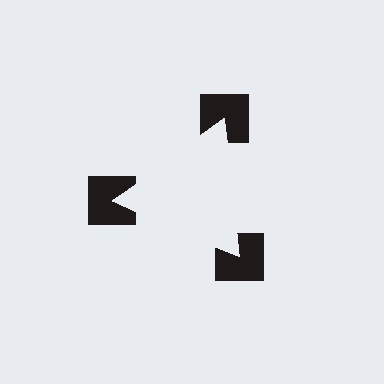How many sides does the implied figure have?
3 sides.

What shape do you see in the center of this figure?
An illusory triangle — its edges are inferred from the aligned wedge cuts in the notched squares, not physically drawn.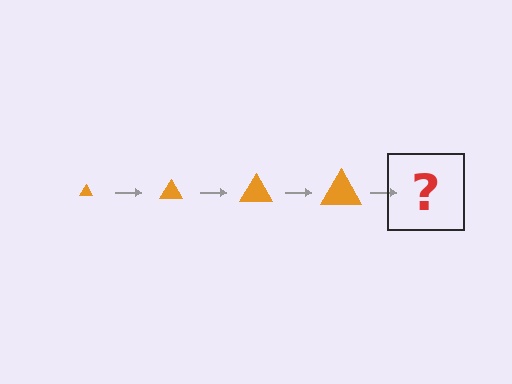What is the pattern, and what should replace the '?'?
The pattern is that the triangle gets progressively larger each step. The '?' should be an orange triangle, larger than the previous one.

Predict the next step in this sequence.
The next step is an orange triangle, larger than the previous one.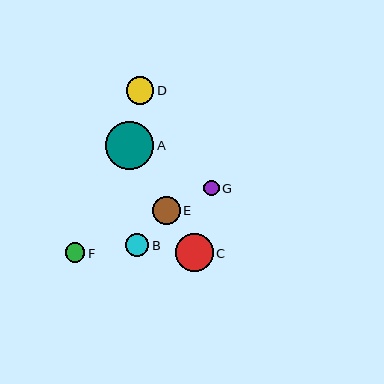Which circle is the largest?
Circle A is the largest with a size of approximately 48 pixels.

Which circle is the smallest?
Circle G is the smallest with a size of approximately 16 pixels.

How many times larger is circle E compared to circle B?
Circle E is approximately 1.2 times the size of circle B.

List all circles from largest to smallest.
From largest to smallest: A, C, E, D, B, F, G.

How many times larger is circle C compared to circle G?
Circle C is approximately 2.4 times the size of circle G.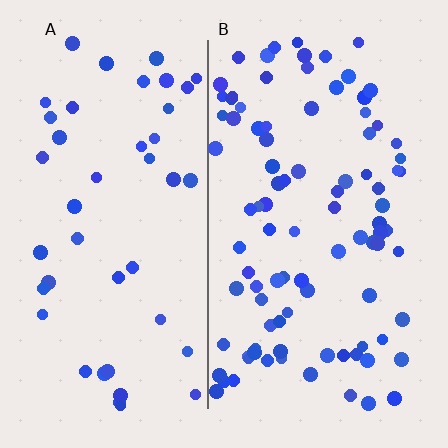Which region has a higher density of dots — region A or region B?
B (the right).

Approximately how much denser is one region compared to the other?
Approximately 2.1× — region B over region A.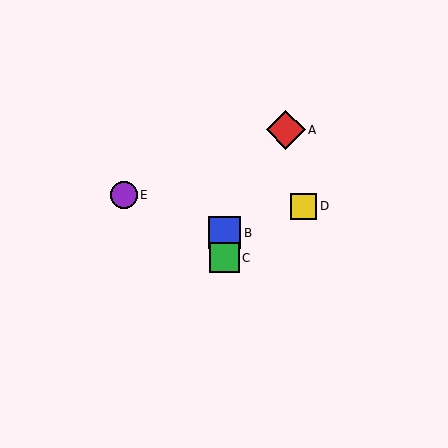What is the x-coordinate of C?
Object C is at x≈225.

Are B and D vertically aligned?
No, B is at x≈225 and D is at x≈303.